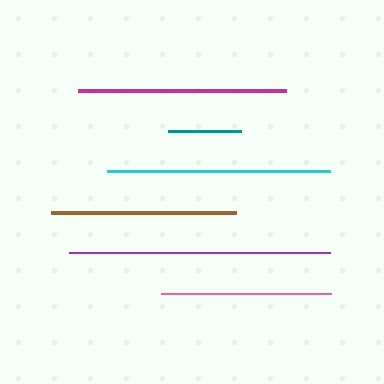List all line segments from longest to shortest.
From longest to shortest: purple, cyan, magenta, brown, pink, teal.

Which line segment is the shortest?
The teal line is the shortest at approximately 73 pixels.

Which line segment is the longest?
The purple line is the longest at approximately 260 pixels.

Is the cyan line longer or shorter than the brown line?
The cyan line is longer than the brown line.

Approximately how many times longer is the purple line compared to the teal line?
The purple line is approximately 3.6 times the length of the teal line.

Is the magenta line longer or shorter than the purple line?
The purple line is longer than the magenta line.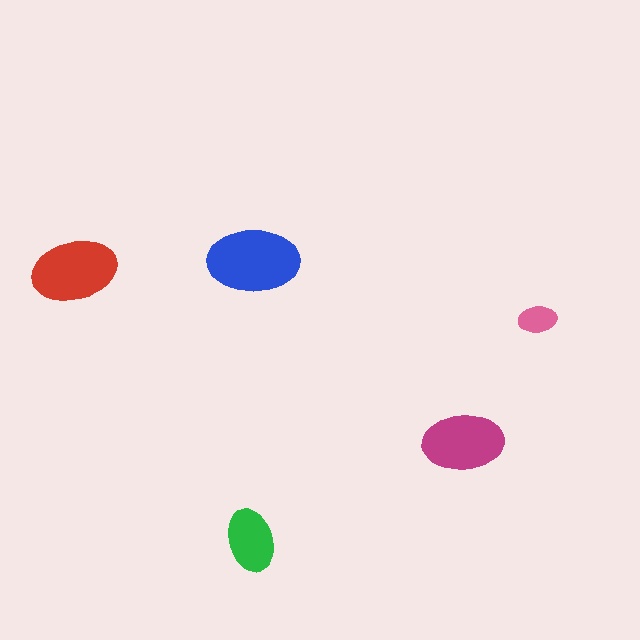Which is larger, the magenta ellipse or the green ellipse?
The magenta one.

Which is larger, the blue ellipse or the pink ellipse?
The blue one.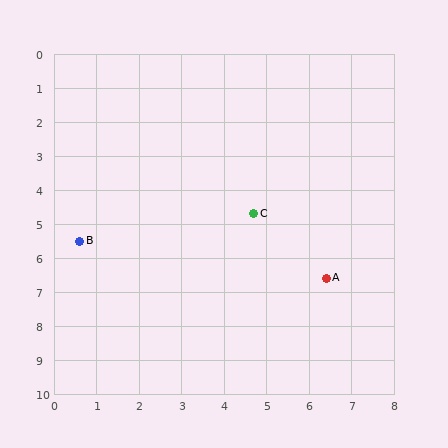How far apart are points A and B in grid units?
Points A and B are about 5.9 grid units apart.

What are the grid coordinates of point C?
Point C is at approximately (4.7, 4.7).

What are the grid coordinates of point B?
Point B is at approximately (0.6, 5.5).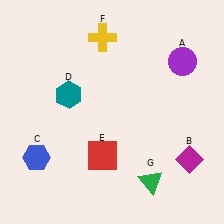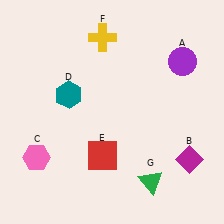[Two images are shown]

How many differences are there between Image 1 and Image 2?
There is 1 difference between the two images.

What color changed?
The hexagon (C) changed from blue in Image 1 to pink in Image 2.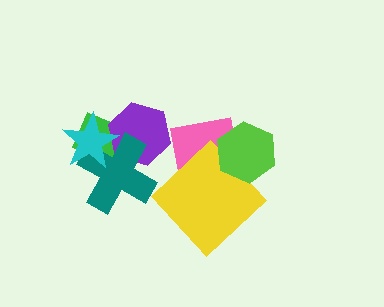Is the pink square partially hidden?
Yes, it is partially covered by another shape.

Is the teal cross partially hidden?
Yes, it is partially covered by another shape.